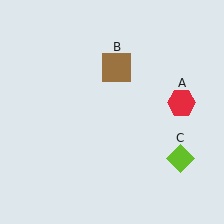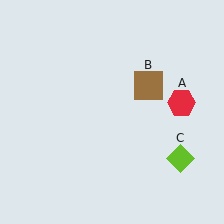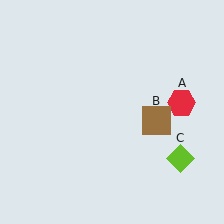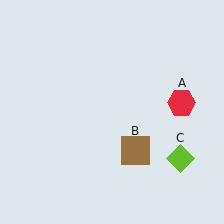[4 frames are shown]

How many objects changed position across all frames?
1 object changed position: brown square (object B).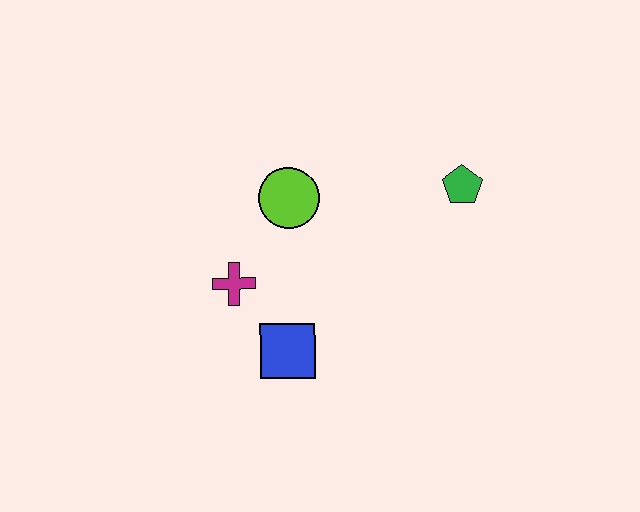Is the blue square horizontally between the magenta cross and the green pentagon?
Yes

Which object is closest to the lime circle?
The magenta cross is closest to the lime circle.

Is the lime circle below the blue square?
No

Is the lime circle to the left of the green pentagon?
Yes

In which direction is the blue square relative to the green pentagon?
The blue square is to the left of the green pentagon.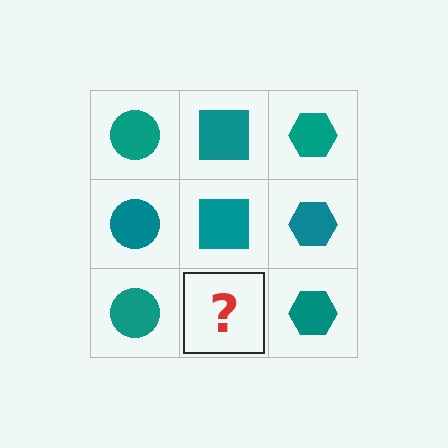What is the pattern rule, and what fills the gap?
The rule is that each column has a consistent shape. The gap should be filled with a teal square.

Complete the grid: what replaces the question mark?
The question mark should be replaced with a teal square.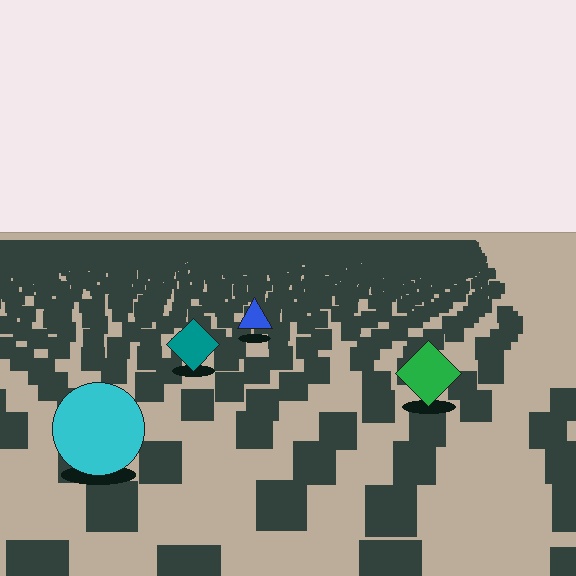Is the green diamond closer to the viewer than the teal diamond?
Yes. The green diamond is closer — you can tell from the texture gradient: the ground texture is coarser near it.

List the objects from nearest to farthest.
From nearest to farthest: the cyan circle, the green diamond, the teal diamond, the blue triangle.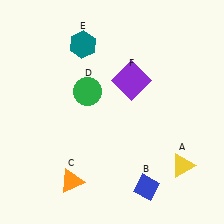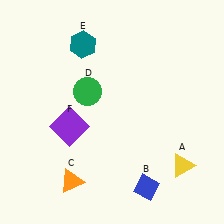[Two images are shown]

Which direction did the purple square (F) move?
The purple square (F) moved left.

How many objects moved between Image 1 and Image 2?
1 object moved between the two images.